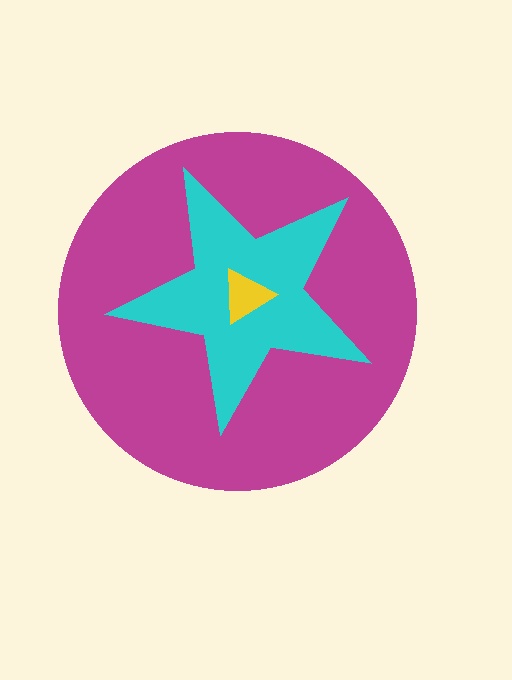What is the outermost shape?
The magenta circle.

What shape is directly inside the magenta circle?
The cyan star.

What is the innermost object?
The yellow triangle.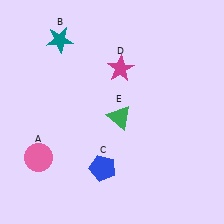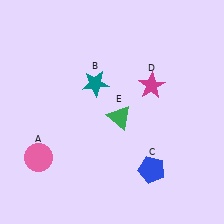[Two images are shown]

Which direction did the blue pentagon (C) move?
The blue pentagon (C) moved right.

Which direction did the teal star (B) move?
The teal star (B) moved down.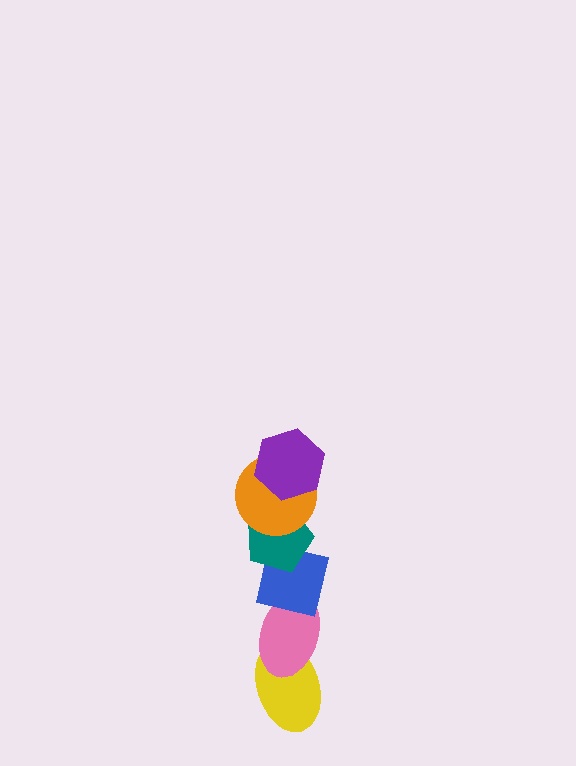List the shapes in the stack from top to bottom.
From top to bottom: the purple hexagon, the orange circle, the teal pentagon, the blue square, the pink ellipse, the yellow ellipse.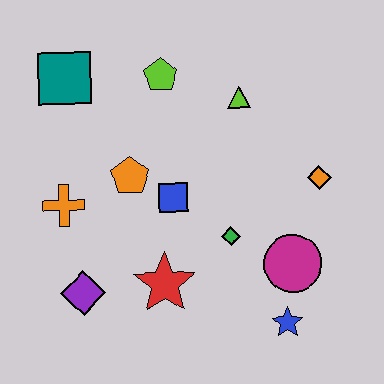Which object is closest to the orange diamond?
The magenta circle is closest to the orange diamond.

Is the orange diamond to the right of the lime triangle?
Yes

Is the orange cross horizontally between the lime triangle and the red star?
No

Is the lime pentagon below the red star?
No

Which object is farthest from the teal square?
The blue star is farthest from the teal square.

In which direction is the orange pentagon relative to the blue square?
The orange pentagon is to the left of the blue square.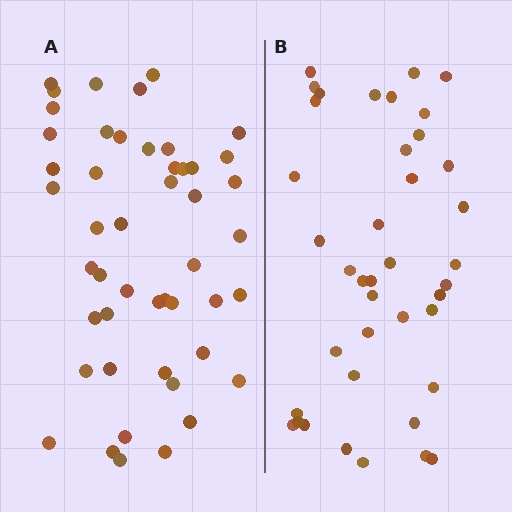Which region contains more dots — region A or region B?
Region A (the left region) has more dots.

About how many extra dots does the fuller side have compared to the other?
Region A has roughly 8 or so more dots than region B.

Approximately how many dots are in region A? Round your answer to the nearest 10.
About 50 dots. (The exact count is 48, which rounds to 50.)